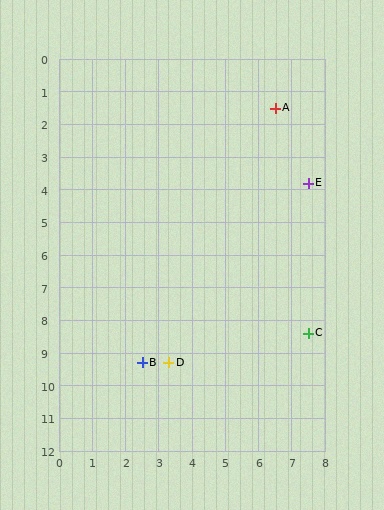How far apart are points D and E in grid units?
Points D and E are about 6.9 grid units apart.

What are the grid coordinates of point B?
Point B is at approximately (2.5, 9.3).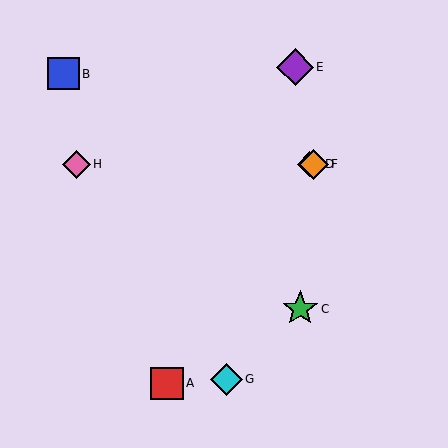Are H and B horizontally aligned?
No, H is at y≈164 and B is at y≈74.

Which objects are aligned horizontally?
Objects D, F, H are aligned horizontally.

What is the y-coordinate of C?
Object C is at y≈309.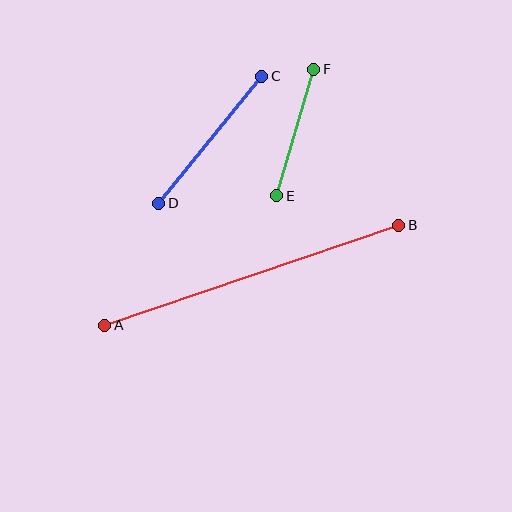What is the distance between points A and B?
The distance is approximately 310 pixels.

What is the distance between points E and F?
The distance is approximately 132 pixels.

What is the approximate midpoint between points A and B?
The midpoint is at approximately (252, 275) pixels.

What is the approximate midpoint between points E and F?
The midpoint is at approximately (295, 132) pixels.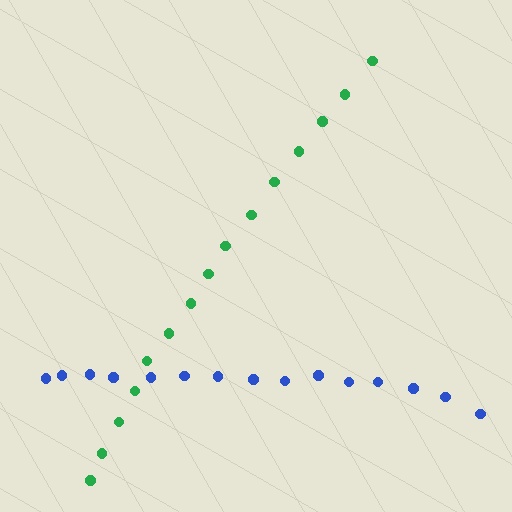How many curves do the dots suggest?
There are 2 distinct paths.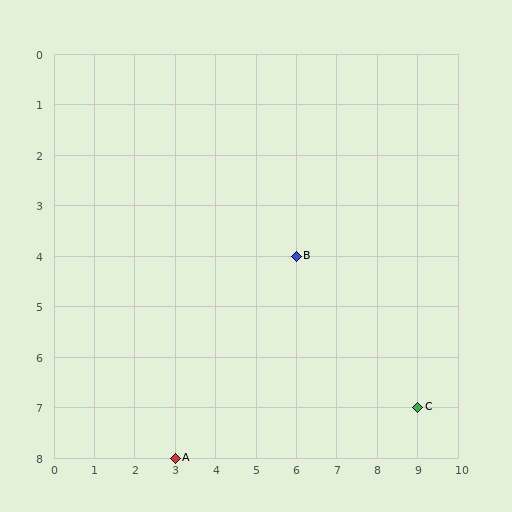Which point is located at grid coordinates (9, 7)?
Point C is at (9, 7).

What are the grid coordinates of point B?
Point B is at grid coordinates (6, 4).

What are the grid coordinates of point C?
Point C is at grid coordinates (9, 7).